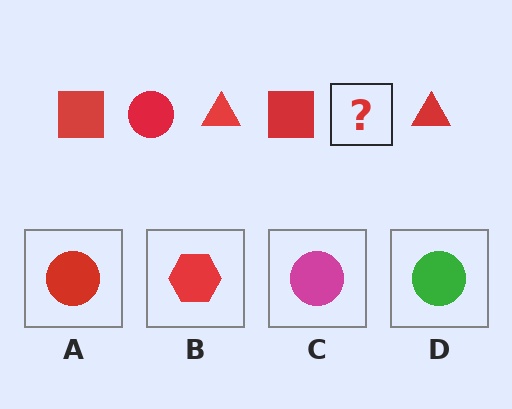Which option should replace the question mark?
Option A.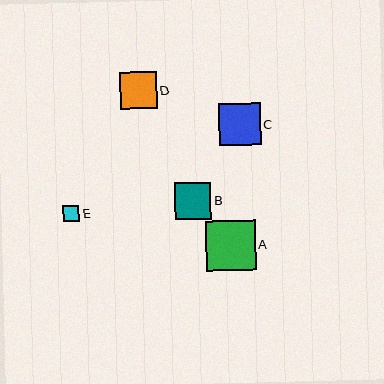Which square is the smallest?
Square E is the smallest with a size of approximately 16 pixels.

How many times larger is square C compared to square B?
Square C is approximately 1.1 times the size of square B.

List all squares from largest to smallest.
From largest to smallest: A, C, D, B, E.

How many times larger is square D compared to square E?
Square D is approximately 2.3 times the size of square E.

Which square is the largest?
Square A is the largest with a size of approximately 50 pixels.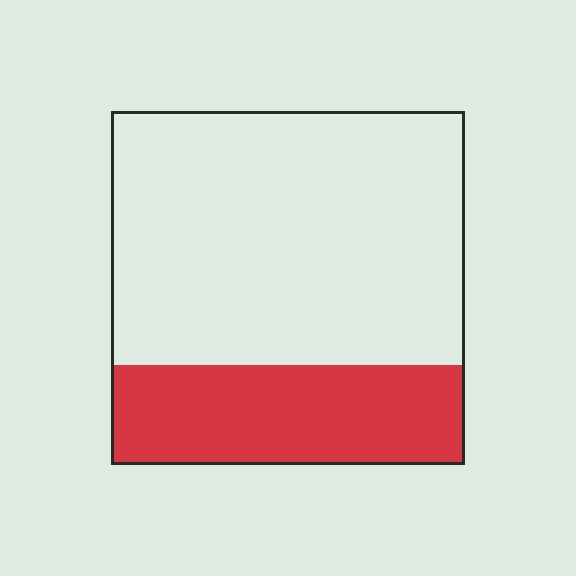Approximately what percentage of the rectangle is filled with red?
Approximately 30%.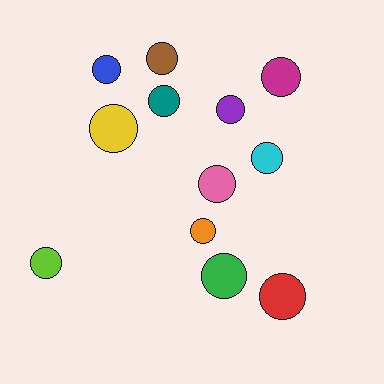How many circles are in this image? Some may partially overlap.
There are 12 circles.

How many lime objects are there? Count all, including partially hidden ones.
There is 1 lime object.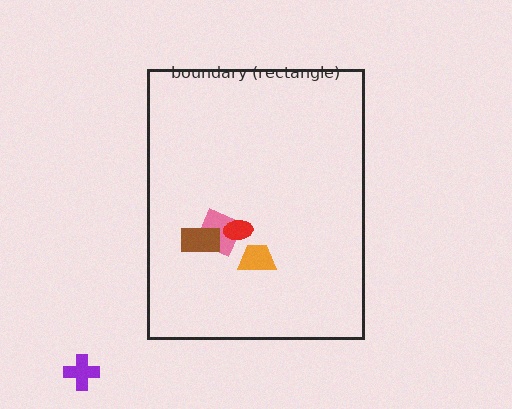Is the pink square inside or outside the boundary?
Inside.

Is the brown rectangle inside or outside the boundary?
Inside.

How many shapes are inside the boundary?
4 inside, 1 outside.